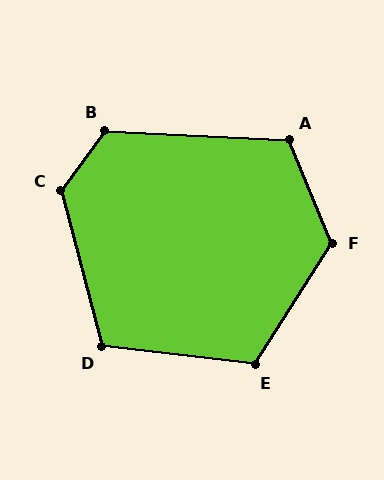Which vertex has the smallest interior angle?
D, at approximately 111 degrees.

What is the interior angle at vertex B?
Approximately 123 degrees (obtuse).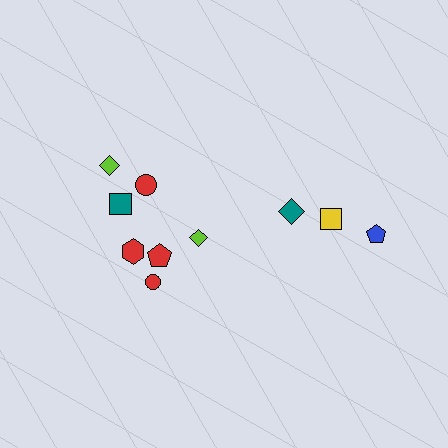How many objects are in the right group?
There are 3 objects.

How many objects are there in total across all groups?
There are 10 objects.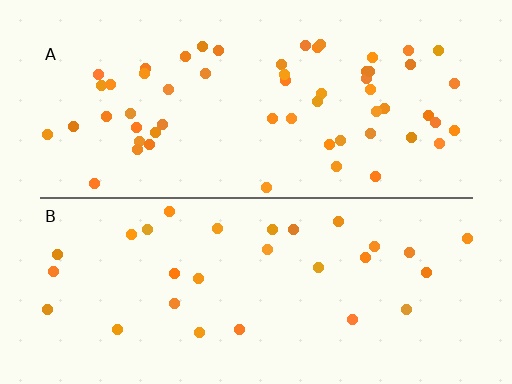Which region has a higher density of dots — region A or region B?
A (the top).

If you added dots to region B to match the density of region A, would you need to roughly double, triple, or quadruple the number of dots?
Approximately double.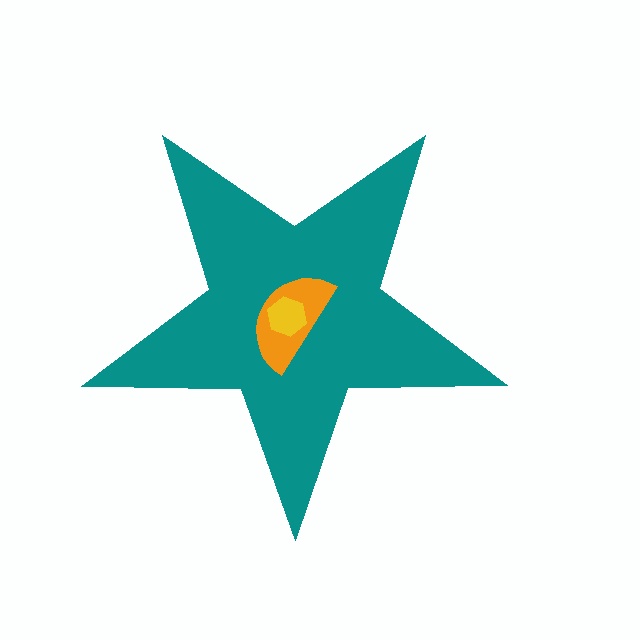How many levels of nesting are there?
3.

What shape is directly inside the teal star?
The orange semicircle.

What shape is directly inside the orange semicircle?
The yellow hexagon.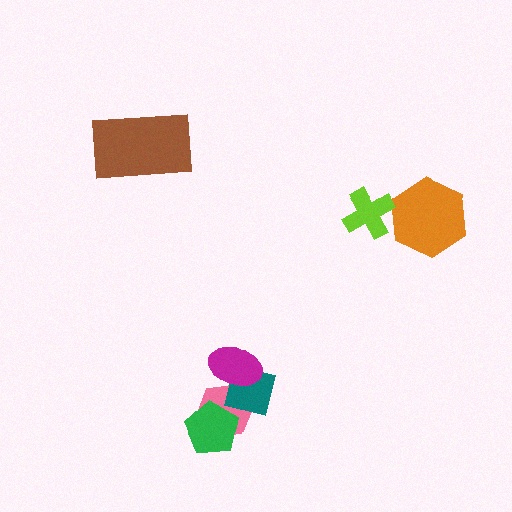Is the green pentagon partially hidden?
No, no other shape covers it.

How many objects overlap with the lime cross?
0 objects overlap with the lime cross.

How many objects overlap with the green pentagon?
1 object overlaps with the green pentagon.